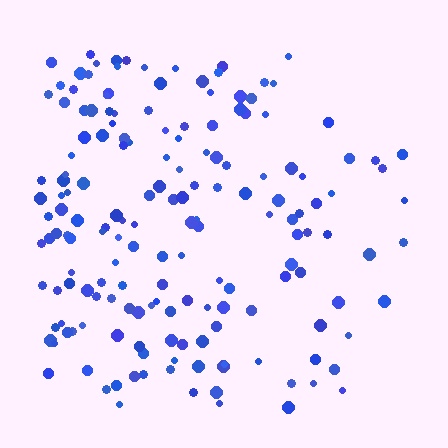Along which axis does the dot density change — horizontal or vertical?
Horizontal.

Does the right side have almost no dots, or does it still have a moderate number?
Still a moderate number, just noticeably fewer than the left.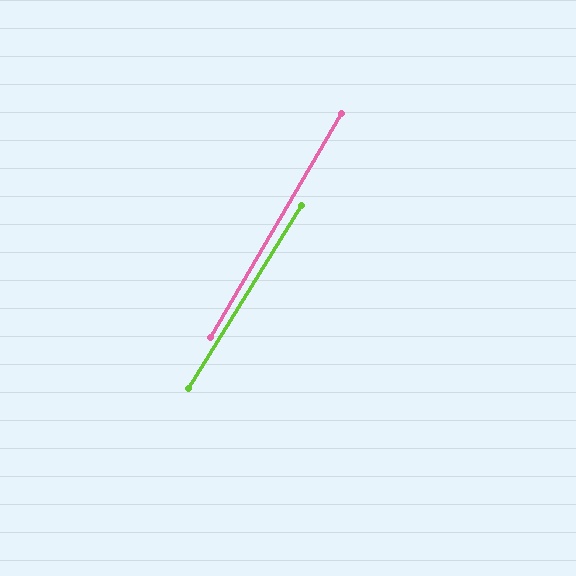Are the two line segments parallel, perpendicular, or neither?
Parallel — their directions differ by only 1.2°.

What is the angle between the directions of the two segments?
Approximately 1 degree.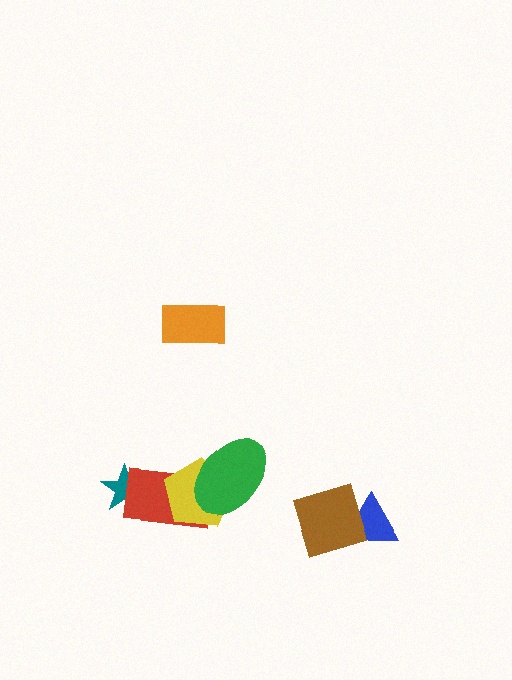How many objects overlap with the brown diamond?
1 object overlaps with the brown diamond.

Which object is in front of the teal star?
The red rectangle is in front of the teal star.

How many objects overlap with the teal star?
1 object overlaps with the teal star.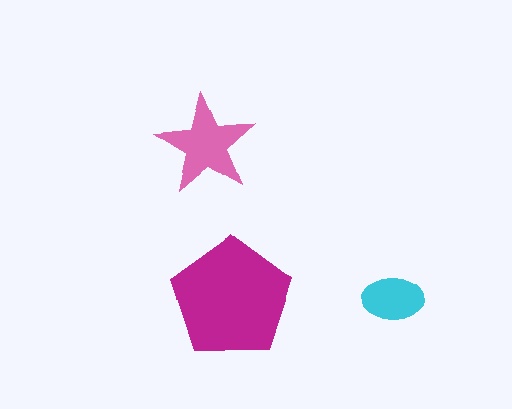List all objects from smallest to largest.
The cyan ellipse, the pink star, the magenta pentagon.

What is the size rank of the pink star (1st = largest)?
2nd.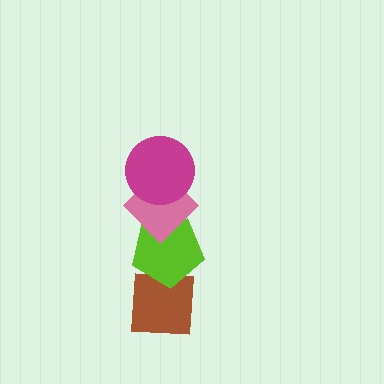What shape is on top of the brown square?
The lime pentagon is on top of the brown square.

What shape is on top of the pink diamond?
The magenta circle is on top of the pink diamond.